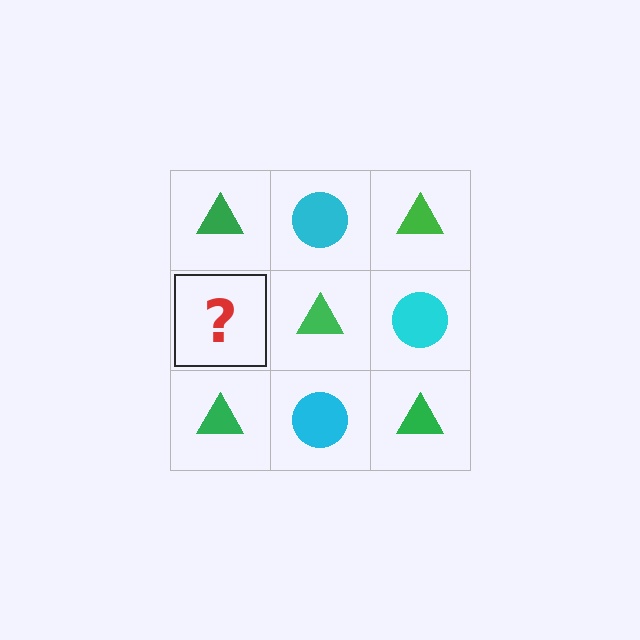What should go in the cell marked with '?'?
The missing cell should contain a cyan circle.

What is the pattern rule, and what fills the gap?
The rule is that it alternates green triangle and cyan circle in a checkerboard pattern. The gap should be filled with a cyan circle.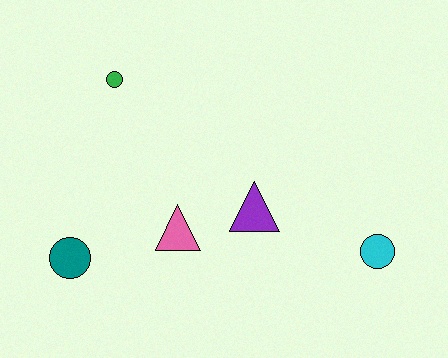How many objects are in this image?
There are 5 objects.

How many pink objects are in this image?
There is 1 pink object.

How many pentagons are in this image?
There are no pentagons.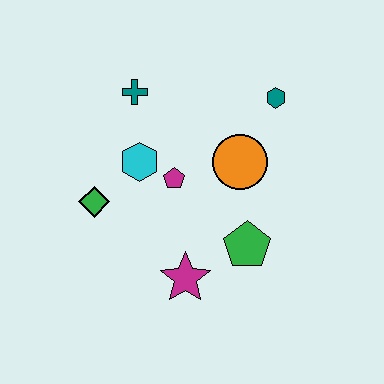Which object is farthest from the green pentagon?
The teal cross is farthest from the green pentagon.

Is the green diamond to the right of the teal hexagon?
No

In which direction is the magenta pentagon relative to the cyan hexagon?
The magenta pentagon is to the right of the cyan hexagon.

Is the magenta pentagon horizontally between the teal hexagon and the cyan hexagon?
Yes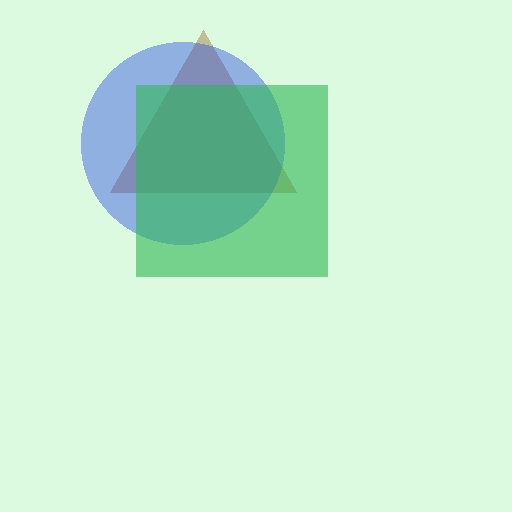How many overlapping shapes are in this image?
There are 3 overlapping shapes in the image.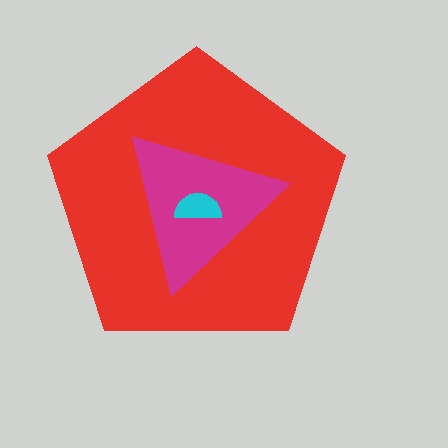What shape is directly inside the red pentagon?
The magenta triangle.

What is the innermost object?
The cyan semicircle.